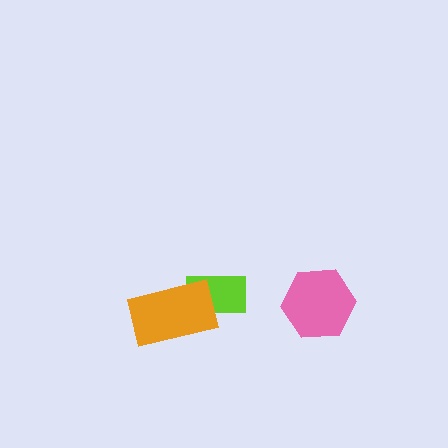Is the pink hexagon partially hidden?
No, no other shape covers it.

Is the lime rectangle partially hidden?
Yes, it is partially covered by another shape.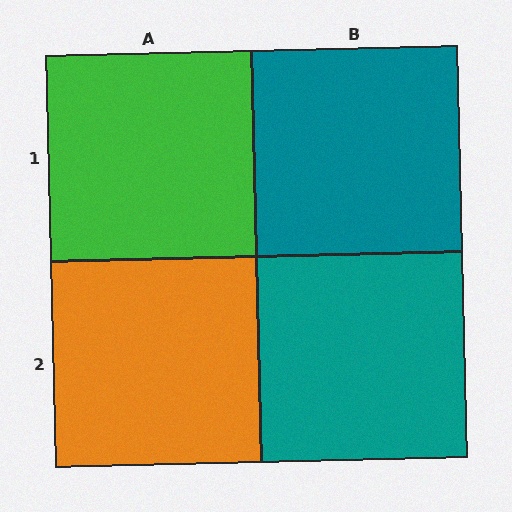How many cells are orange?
1 cell is orange.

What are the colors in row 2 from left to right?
Orange, teal.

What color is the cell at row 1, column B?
Teal.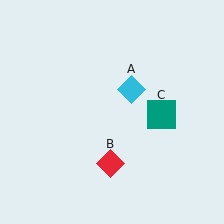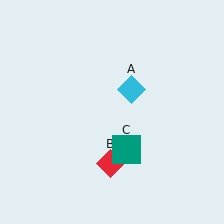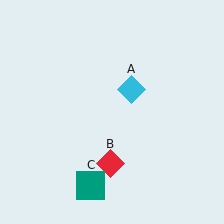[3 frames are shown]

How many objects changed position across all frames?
1 object changed position: teal square (object C).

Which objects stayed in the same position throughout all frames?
Cyan diamond (object A) and red diamond (object B) remained stationary.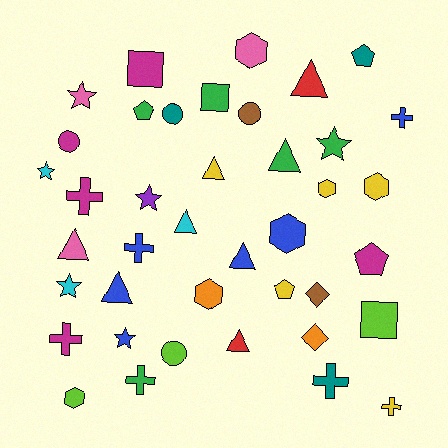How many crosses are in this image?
There are 7 crosses.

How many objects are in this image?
There are 40 objects.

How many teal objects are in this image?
There are 3 teal objects.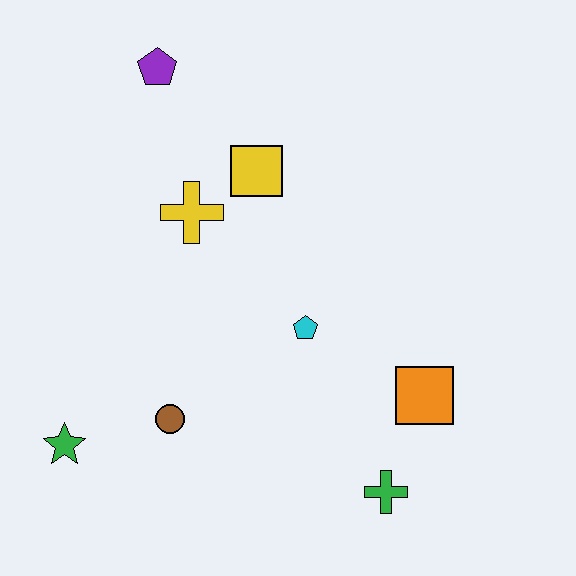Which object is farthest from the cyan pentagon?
The purple pentagon is farthest from the cyan pentagon.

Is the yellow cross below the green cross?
No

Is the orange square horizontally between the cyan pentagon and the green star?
No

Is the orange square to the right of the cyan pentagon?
Yes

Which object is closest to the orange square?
The green cross is closest to the orange square.